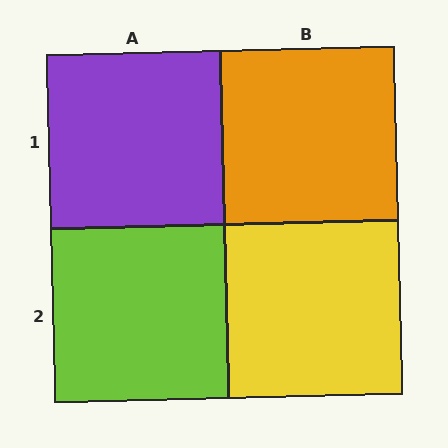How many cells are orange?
1 cell is orange.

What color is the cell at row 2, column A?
Lime.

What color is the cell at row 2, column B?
Yellow.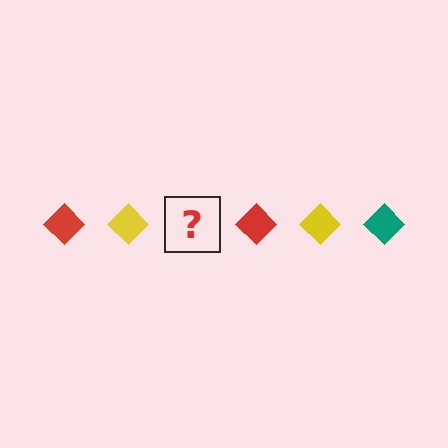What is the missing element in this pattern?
The missing element is a teal diamond.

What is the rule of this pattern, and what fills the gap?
The rule is that the pattern cycles through red, yellow, teal diamonds. The gap should be filled with a teal diamond.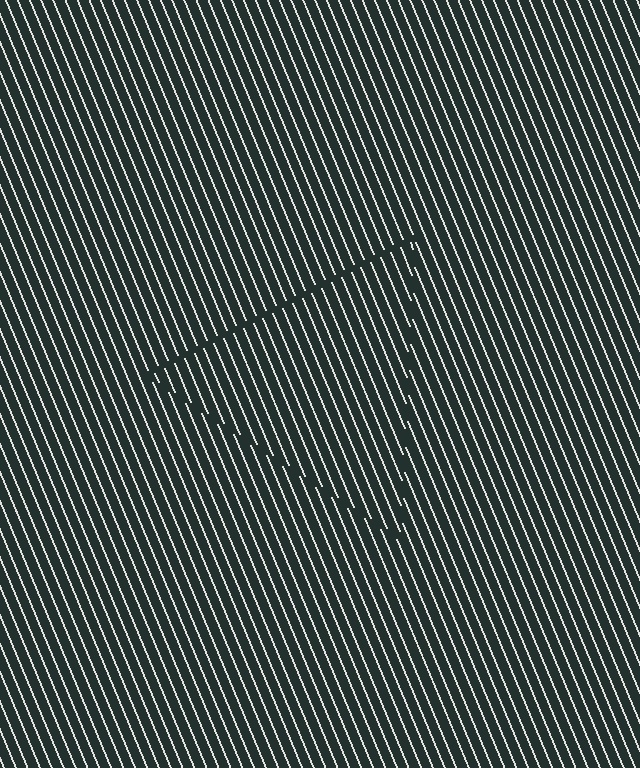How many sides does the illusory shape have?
3 sides — the line-ends trace a triangle.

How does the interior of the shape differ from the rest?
The interior of the shape contains the same grating, shifted by half a period — the contour is defined by the phase discontinuity where line-ends from the inner and outer gratings abut.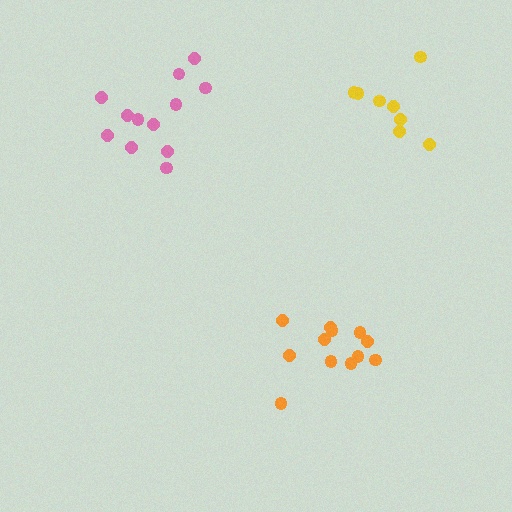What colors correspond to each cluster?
The clusters are colored: yellow, orange, pink.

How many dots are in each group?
Group 1: 8 dots, Group 2: 12 dots, Group 3: 12 dots (32 total).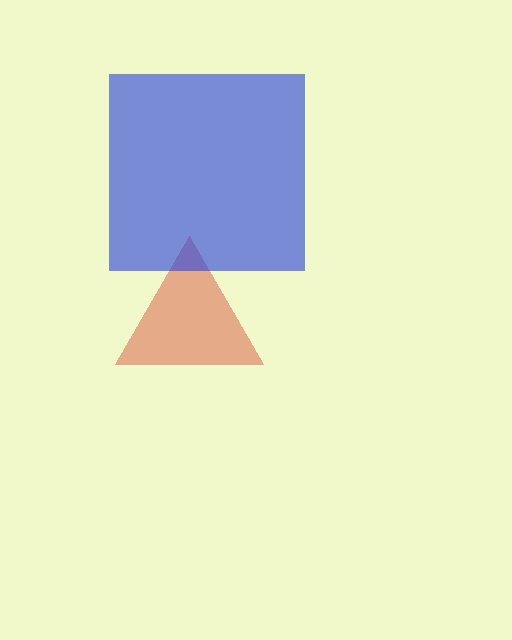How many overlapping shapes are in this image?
There are 2 overlapping shapes in the image.